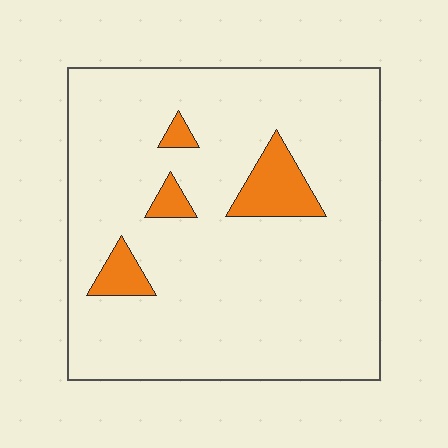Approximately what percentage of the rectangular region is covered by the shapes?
Approximately 10%.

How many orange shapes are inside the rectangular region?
4.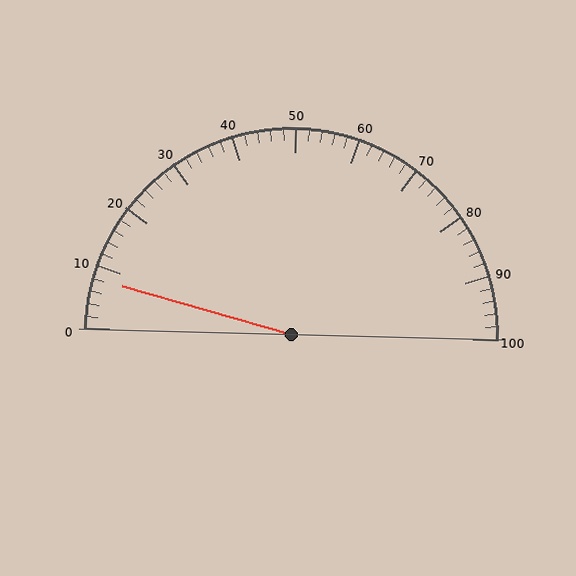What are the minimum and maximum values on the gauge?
The gauge ranges from 0 to 100.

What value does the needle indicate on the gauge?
The needle indicates approximately 8.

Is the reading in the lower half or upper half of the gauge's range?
The reading is in the lower half of the range (0 to 100).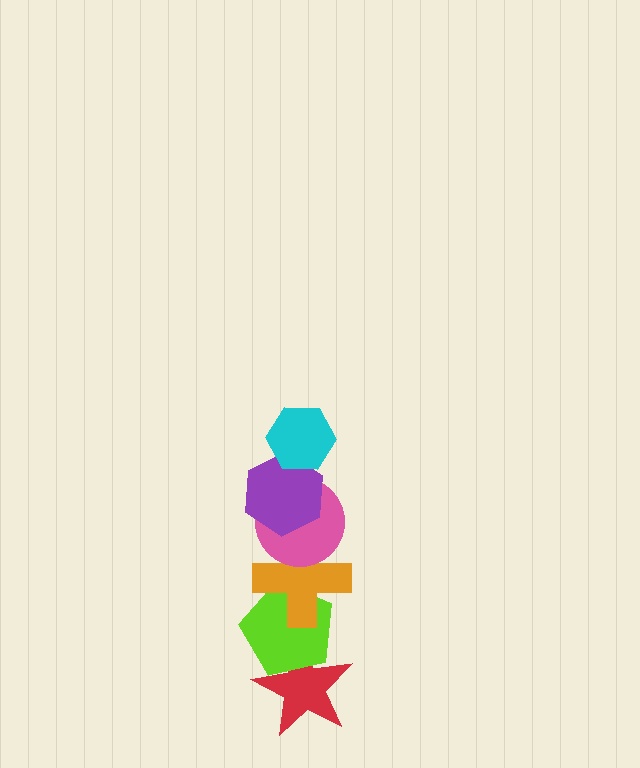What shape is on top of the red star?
The lime pentagon is on top of the red star.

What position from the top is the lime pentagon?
The lime pentagon is 5th from the top.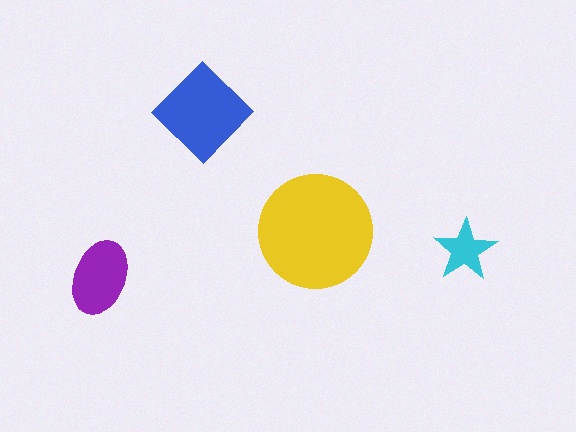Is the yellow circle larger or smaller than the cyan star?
Larger.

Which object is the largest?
The yellow circle.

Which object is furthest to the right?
The cyan star is rightmost.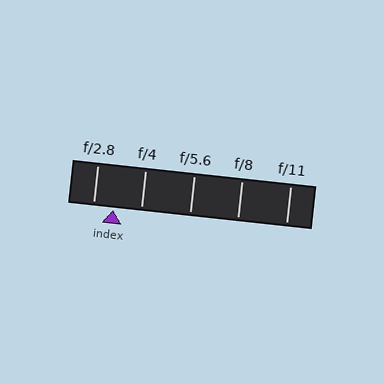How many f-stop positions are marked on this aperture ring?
There are 5 f-stop positions marked.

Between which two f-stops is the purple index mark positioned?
The index mark is between f/2.8 and f/4.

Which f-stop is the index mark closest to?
The index mark is closest to f/2.8.